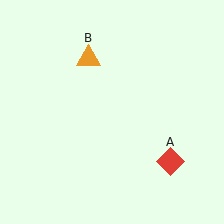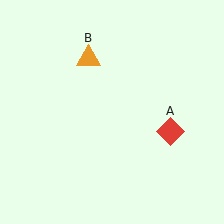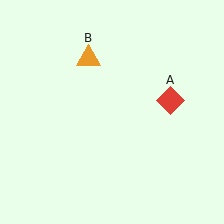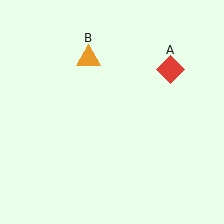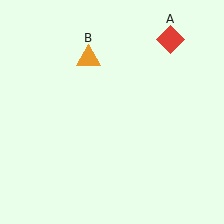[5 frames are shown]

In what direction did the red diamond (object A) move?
The red diamond (object A) moved up.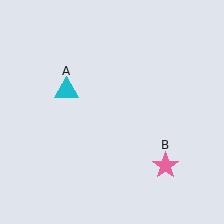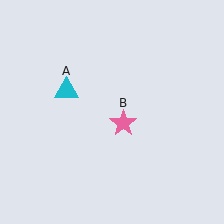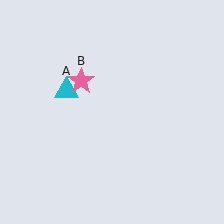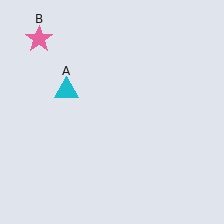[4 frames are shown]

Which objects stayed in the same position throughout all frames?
Cyan triangle (object A) remained stationary.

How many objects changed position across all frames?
1 object changed position: pink star (object B).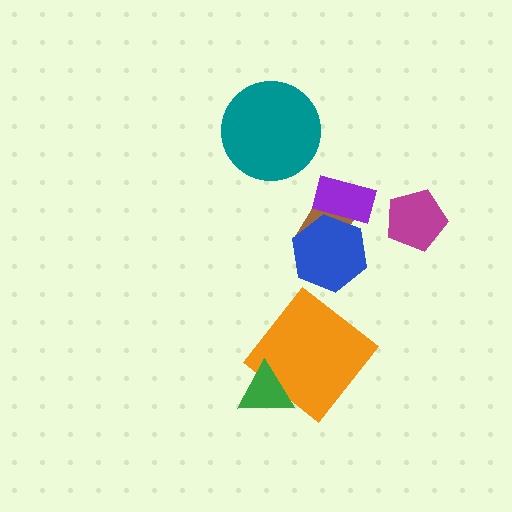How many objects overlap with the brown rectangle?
2 objects overlap with the brown rectangle.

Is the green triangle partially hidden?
No, no other shape covers it.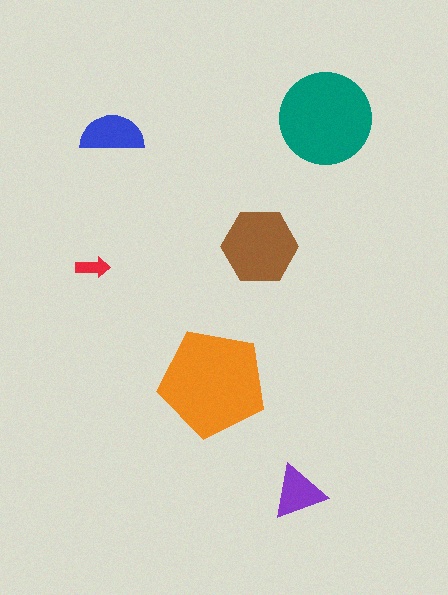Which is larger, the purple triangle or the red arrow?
The purple triangle.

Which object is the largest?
The orange pentagon.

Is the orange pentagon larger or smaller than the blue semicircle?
Larger.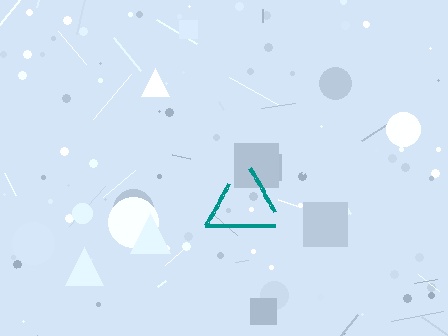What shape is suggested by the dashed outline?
The dashed outline suggests a triangle.